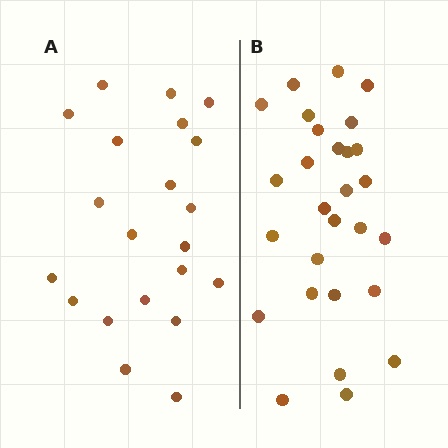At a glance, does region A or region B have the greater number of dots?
Region B (the right region) has more dots.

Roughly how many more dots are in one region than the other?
Region B has roughly 8 or so more dots than region A.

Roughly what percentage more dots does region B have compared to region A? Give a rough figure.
About 35% more.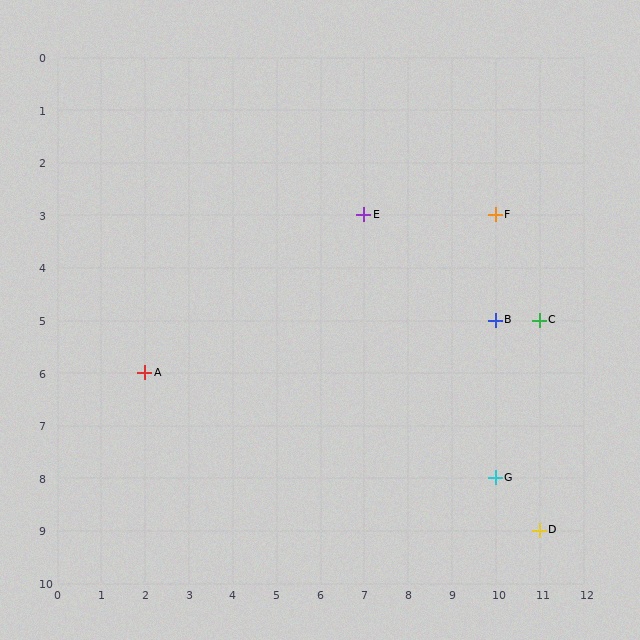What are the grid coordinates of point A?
Point A is at grid coordinates (2, 6).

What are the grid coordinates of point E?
Point E is at grid coordinates (7, 3).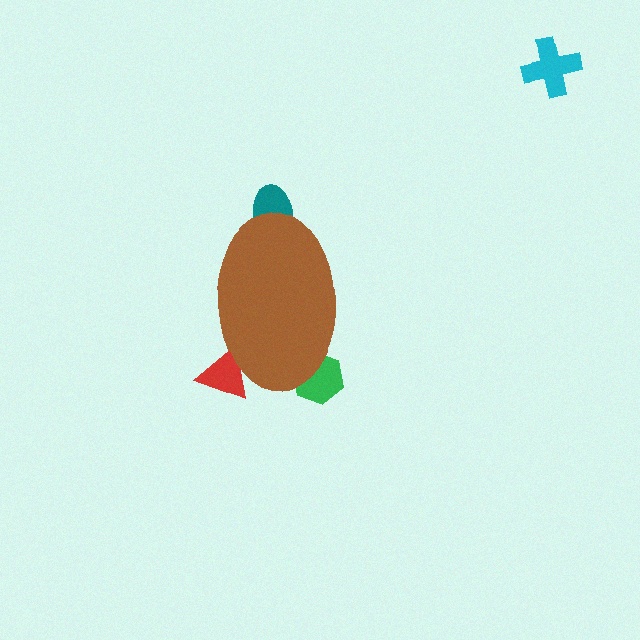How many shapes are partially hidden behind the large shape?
3 shapes are partially hidden.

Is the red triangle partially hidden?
Yes, the red triangle is partially hidden behind the brown ellipse.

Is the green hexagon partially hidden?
Yes, the green hexagon is partially hidden behind the brown ellipse.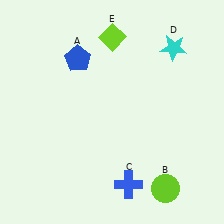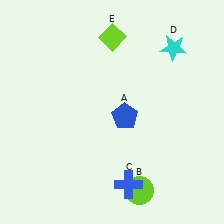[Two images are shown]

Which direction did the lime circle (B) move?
The lime circle (B) moved left.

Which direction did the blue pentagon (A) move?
The blue pentagon (A) moved down.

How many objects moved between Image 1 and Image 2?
2 objects moved between the two images.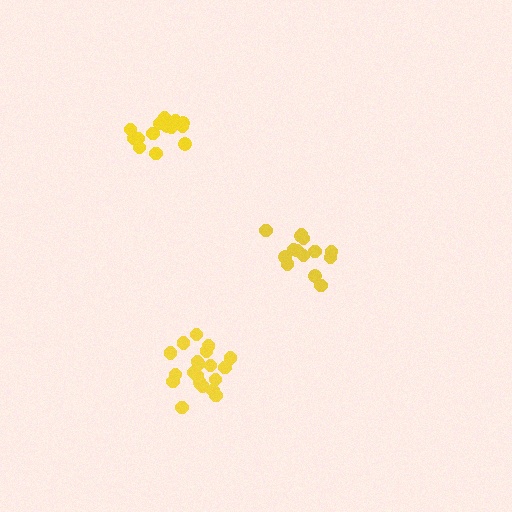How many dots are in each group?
Group 1: 14 dots, Group 2: 20 dots, Group 3: 14 dots (48 total).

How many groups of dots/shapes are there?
There are 3 groups.